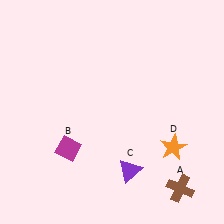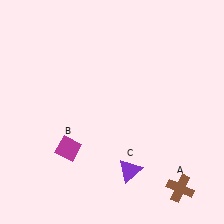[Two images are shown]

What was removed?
The orange star (D) was removed in Image 2.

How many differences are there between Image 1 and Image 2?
There is 1 difference between the two images.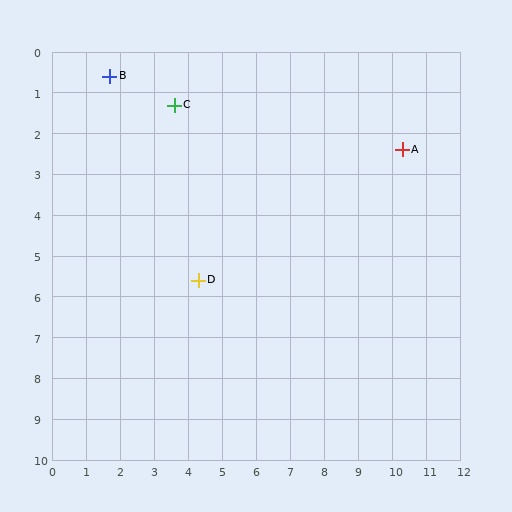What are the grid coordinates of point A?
Point A is at approximately (10.3, 2.4).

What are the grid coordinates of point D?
Point D is at approximately (4.3, 5.6).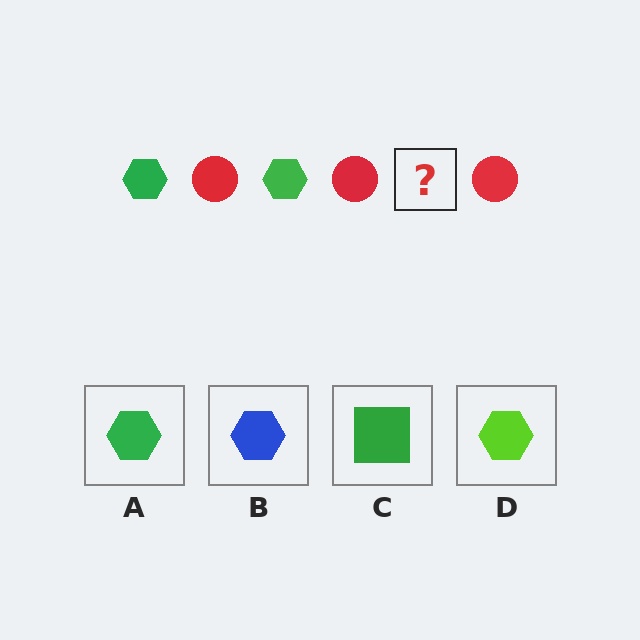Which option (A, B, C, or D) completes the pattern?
A.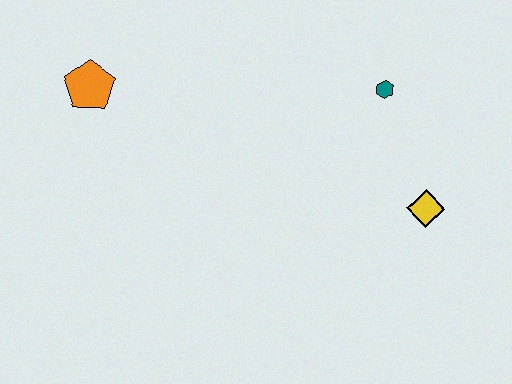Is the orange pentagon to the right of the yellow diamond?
No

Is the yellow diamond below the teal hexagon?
Yes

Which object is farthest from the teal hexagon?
The orange pentagon is farthest from the teal hexagon.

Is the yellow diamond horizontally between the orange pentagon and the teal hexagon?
No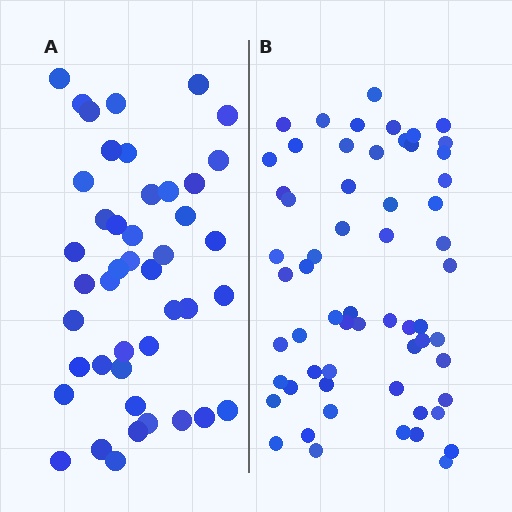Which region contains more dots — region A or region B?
Region B (the right region) has more dots.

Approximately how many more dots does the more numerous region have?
Region B has approximately 15 more dots than region A.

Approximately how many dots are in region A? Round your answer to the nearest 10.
About 40 dots. (The exact count is 44, which rounds to 40.)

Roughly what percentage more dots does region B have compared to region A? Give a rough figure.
About 35% more.